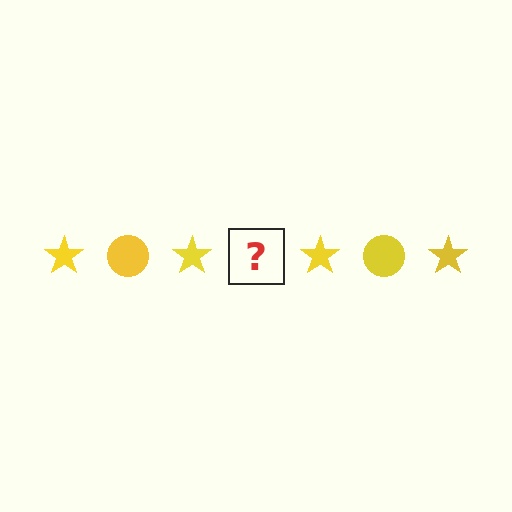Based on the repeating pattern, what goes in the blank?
The blank should be a yellow circle.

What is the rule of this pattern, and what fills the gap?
The rule is that the pattern cycles through star, circle shapes in yellow. The gap should be filled with a yellow circle.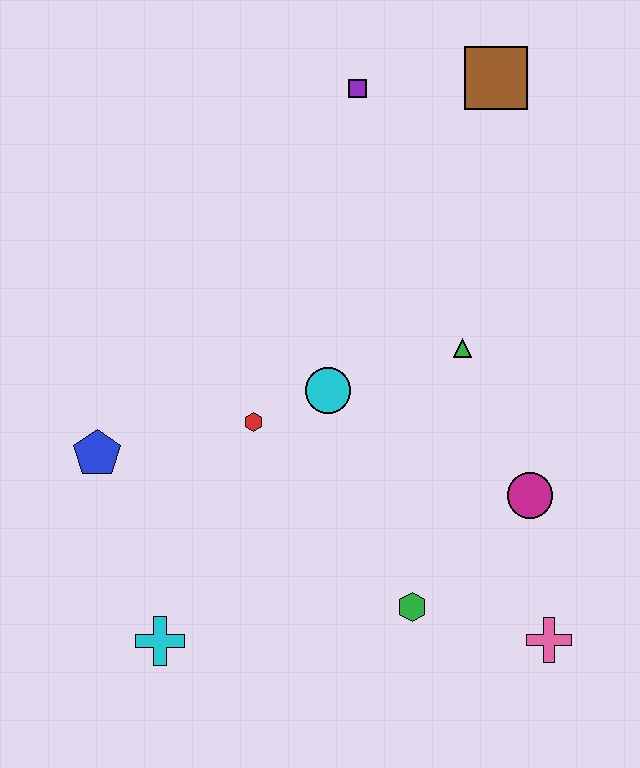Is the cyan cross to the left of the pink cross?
Yes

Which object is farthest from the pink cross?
The purple square is farthest from the pink cross.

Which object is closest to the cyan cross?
The blue pentagon is closest to the cyan cross.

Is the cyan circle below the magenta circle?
No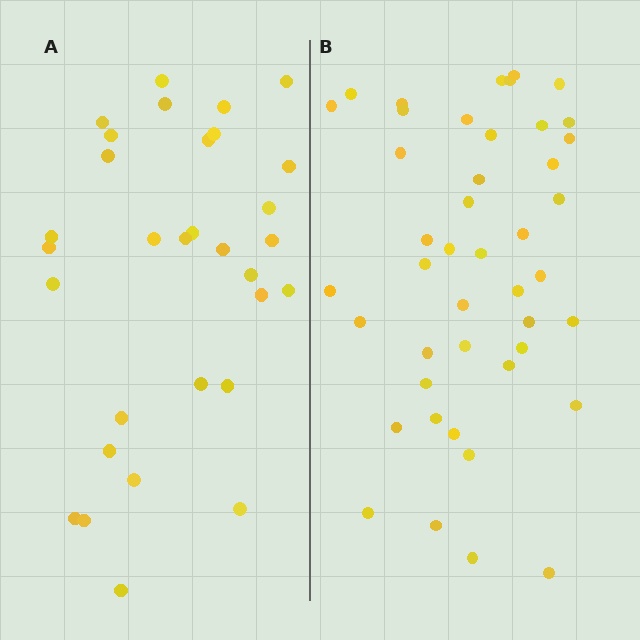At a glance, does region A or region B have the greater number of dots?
Region B (the right region) has more dots.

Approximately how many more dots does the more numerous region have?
Region B has approximately 15 more dots than region A.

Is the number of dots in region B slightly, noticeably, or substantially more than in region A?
Region B has noticeably more, but not dramatically so. The ratio is roughly 1.4 to 1.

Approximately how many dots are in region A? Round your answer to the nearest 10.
About 30 dots. (The exact count is 31, which rounds to 30.)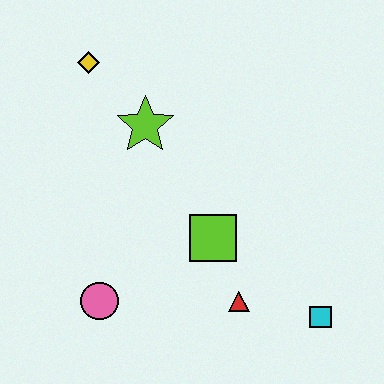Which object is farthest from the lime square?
The yellow diamond is farthest from the lime square.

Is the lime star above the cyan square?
Yes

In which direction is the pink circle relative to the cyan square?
The pink circle is to the left of the cyan square.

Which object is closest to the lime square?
The red triangle is closest to the lime square.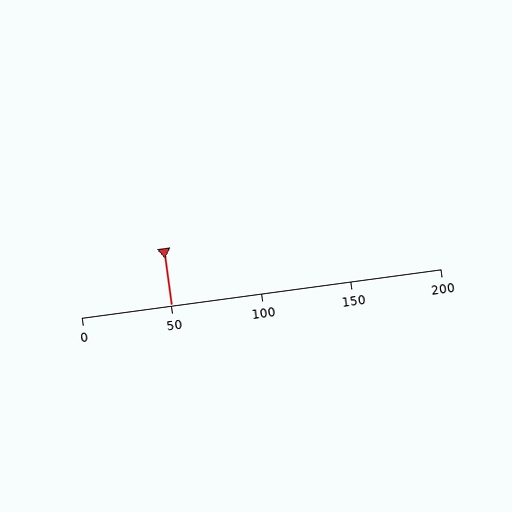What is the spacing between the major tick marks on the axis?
The major ticks are spaced 50 apart.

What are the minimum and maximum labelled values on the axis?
The axis runs from 0 to 200.